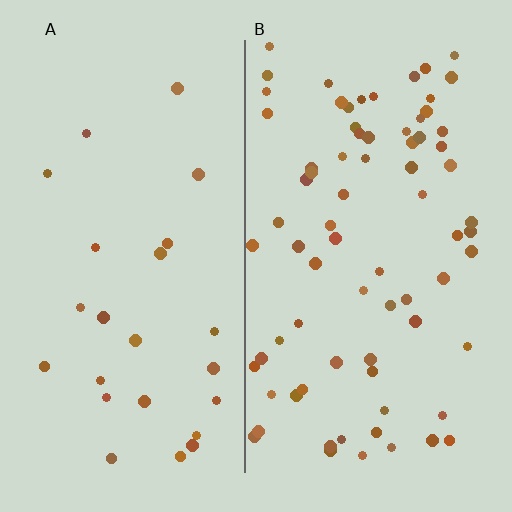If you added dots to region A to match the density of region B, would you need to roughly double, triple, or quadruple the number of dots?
Approximately triple.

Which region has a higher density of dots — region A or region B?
B (the right).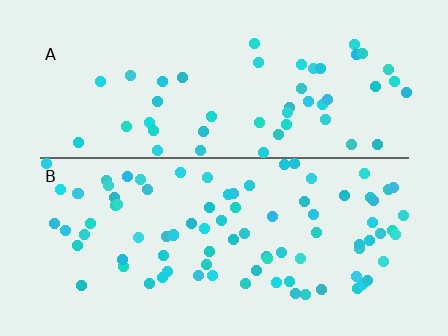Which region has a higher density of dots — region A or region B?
B (the bottom).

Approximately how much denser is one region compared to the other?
Approximately 1.8× — region B over region A.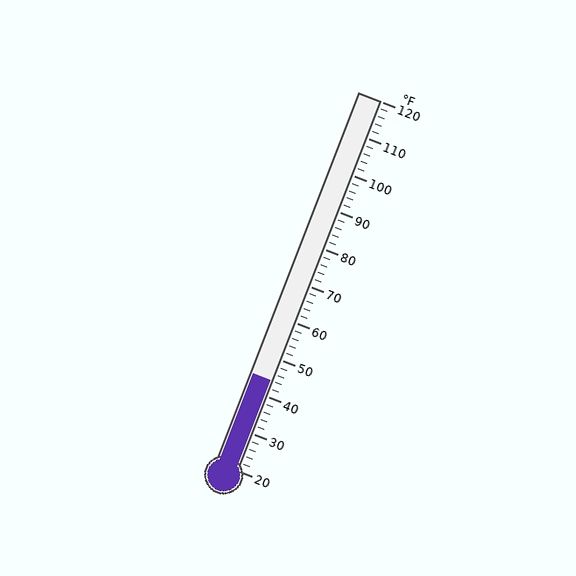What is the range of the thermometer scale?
The thermometer scale ranges from 20°F to 120°F.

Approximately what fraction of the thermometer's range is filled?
The thermometer is filled to approximately 25% of its range.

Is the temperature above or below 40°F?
The temperature is above 40°F.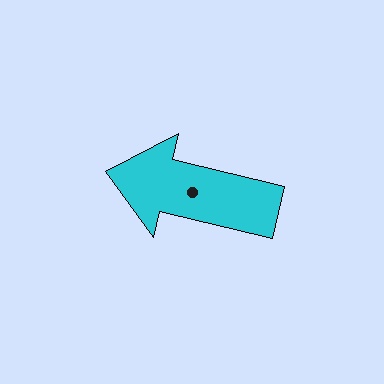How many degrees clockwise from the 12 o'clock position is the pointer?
Approximately 283 degrees.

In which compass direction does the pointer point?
West.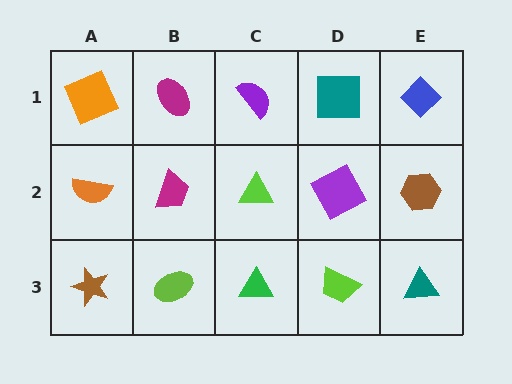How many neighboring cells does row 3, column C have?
3.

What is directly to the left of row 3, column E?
A lime trapezoid.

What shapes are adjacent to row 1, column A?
An orange semicircle (row 2, column A), a magenta ellipse (row 1, column B).